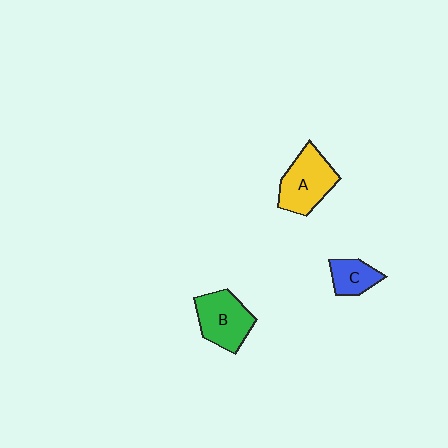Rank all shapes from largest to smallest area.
From largest to smallest: A (yellow), B (green), C (blue).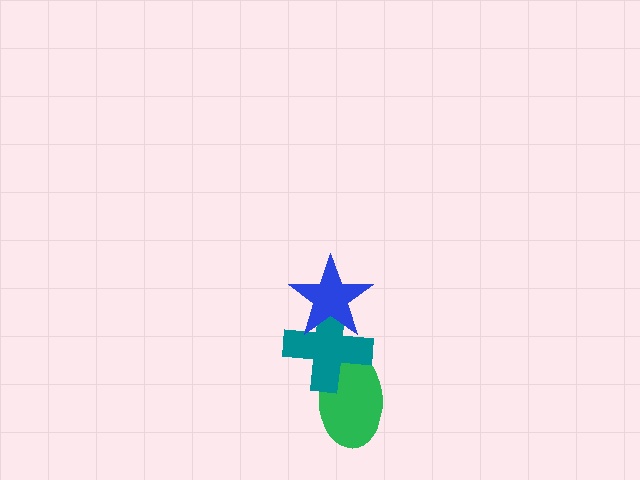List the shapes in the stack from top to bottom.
From top to bottom: the blue star, the teal cross, the green ellipse.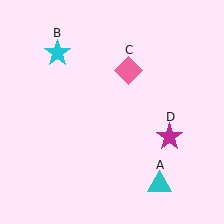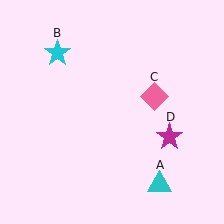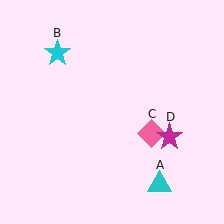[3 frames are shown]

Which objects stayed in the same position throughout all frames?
Cyan triangle (object A) and cyan star (object B) and magenta star (object D) remained stationary.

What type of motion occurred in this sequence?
The pink diamond (object C) rotated clockwise around the center of the scene.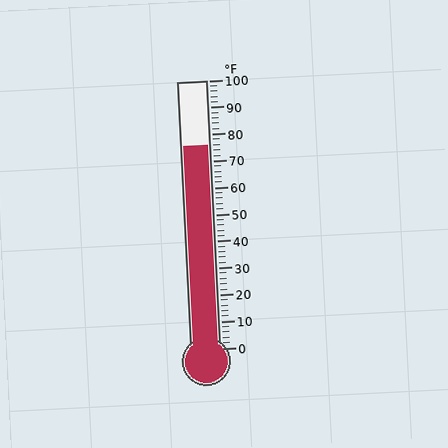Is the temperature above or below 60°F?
The temperature is above 60°F.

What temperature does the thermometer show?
The thermometer shows approximately 76°F.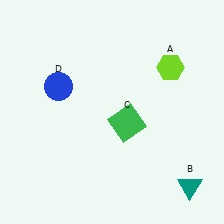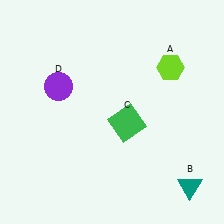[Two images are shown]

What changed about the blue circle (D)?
In Image 1, D is blue. In Image 2, it changed to purple.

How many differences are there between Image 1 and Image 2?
There is 1 difference between the two images.